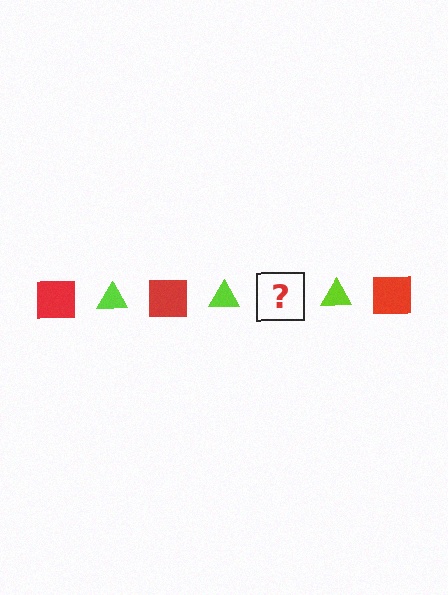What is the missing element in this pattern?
The missing element is a red square.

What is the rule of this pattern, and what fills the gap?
The rule is that the pattern alternates between red square and lime triangle. The gap should be filled with a red square.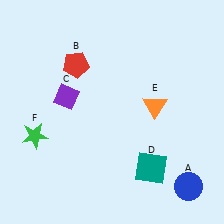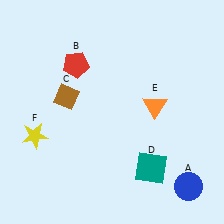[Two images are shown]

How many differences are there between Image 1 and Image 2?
There are 2 differences between the two images.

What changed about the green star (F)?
In Image 1, F is green. In Image 2, it changed to yellow.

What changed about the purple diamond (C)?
In Image 1, C is purple. In Image 2, it changed to brown.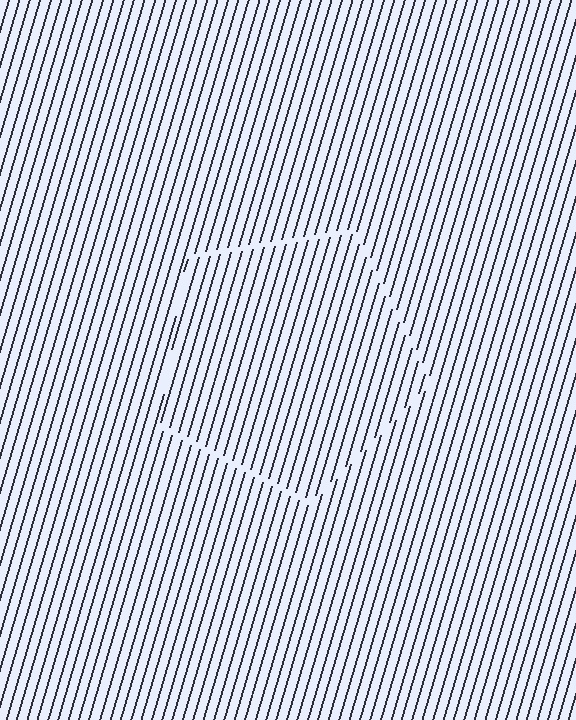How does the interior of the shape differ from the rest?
The interior of the shape contains the same grating, shifted by half a period — the contour is defined by the phase discontinuity where line-ends from the inner and outer gratings abut.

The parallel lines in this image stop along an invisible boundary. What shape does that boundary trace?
An illusory pentagon. The interior of the shape contains the same grating, shifted by half a period — the contour is defined by the phase discontinuity where line-ends from the inner and outer gratings abut.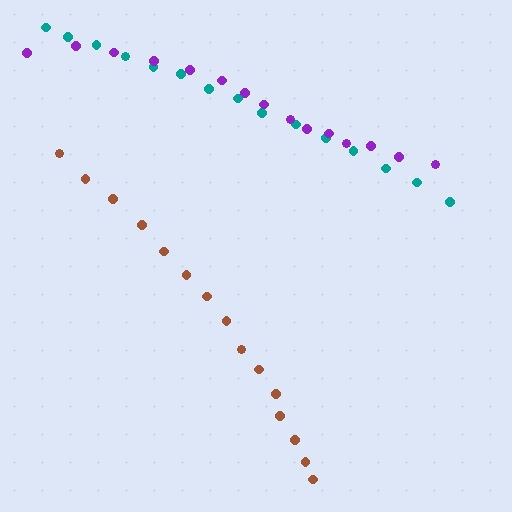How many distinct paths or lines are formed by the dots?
There are 3 distinct paths.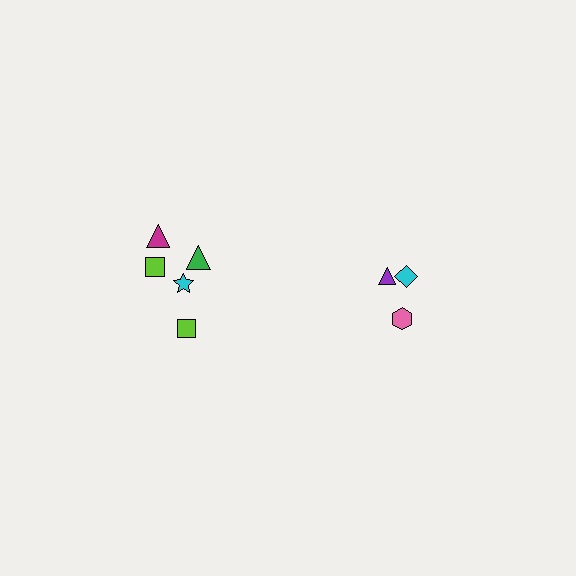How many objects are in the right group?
There are 3 objects.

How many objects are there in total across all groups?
There are 8 objects.